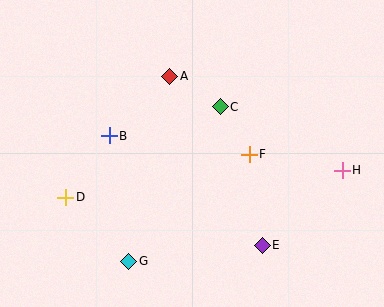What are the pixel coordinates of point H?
Point H is at (342, 170).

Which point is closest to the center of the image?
Point C at (220, 107) is closest to the center.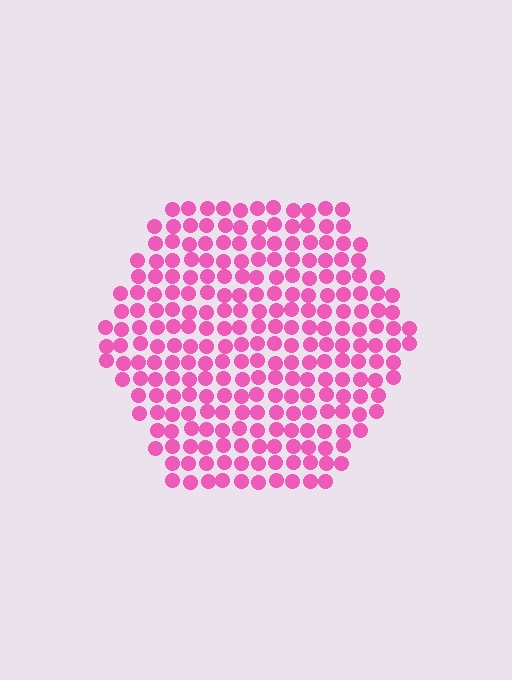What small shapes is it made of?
It is made of small circles.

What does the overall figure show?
The overall figure shows a hexagon.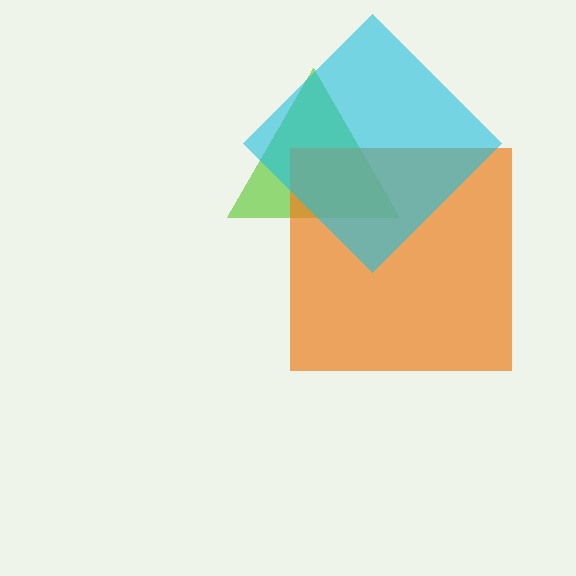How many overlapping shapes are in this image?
There are 3 overlapping shapes in the image.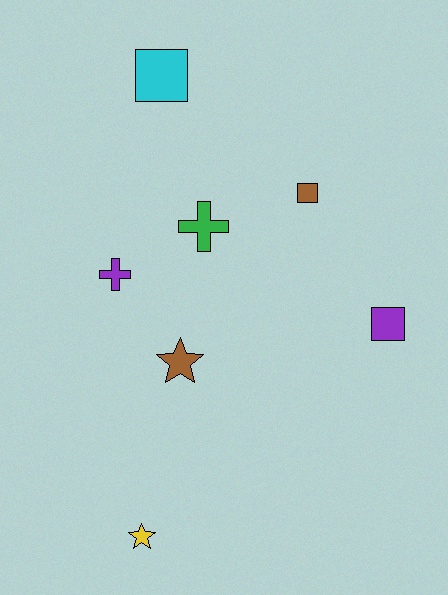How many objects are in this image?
There are 7 objects.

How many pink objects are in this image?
There are no pink objects.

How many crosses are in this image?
There are 2 crosses.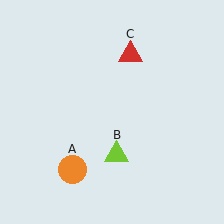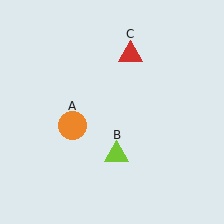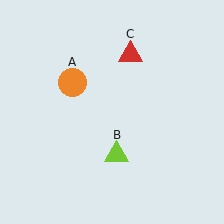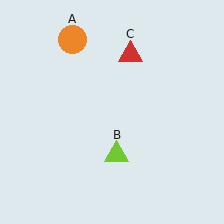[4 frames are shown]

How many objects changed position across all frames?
1 object changed position: orange circle (object A).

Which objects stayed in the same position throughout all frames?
Lime triangle (object B) and red triangle (object C) remained stationary.